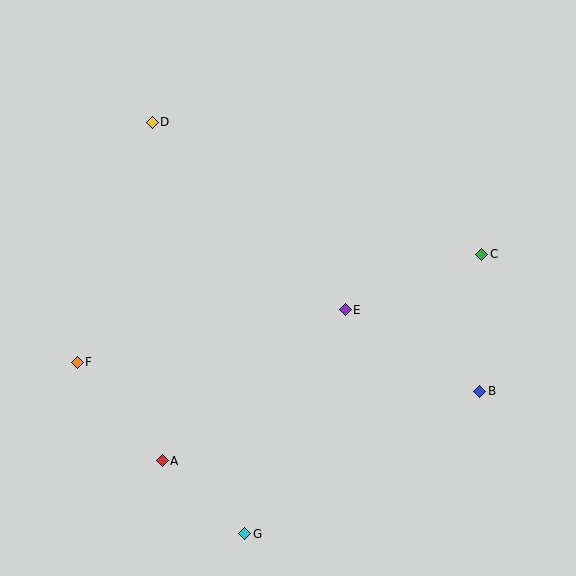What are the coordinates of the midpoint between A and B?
The midpoint between A and B is at (321, 426).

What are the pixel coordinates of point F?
Point F is at (77, 362).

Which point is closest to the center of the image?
Point E at (345, 310) is closest to the center.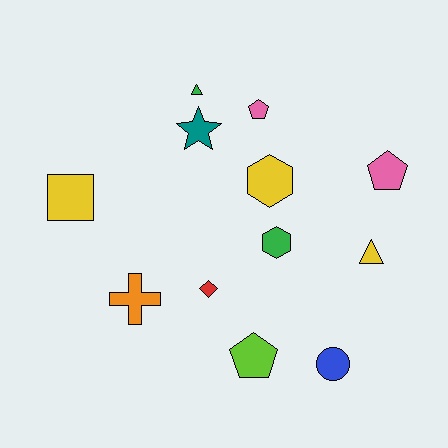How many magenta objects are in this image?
There are no magenta objects.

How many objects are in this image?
There are 12 objects.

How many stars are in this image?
There is 1 star.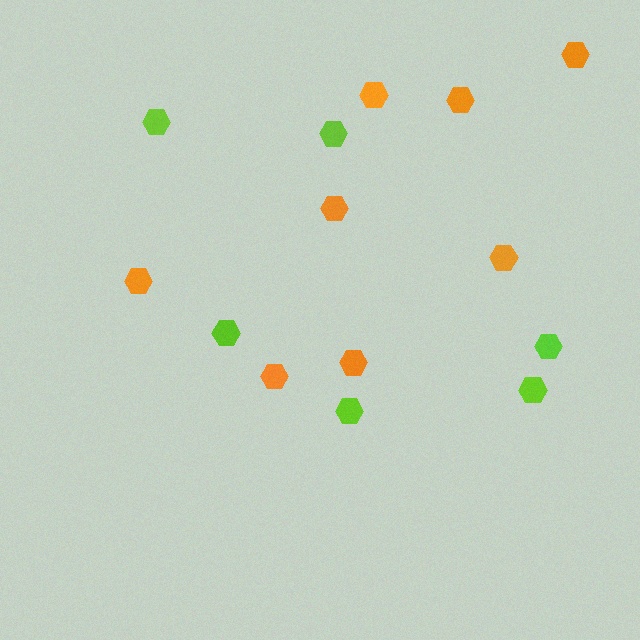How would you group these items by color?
There are 2 groups: one group of orange hexagons (8) and one group of lime hexagons (6).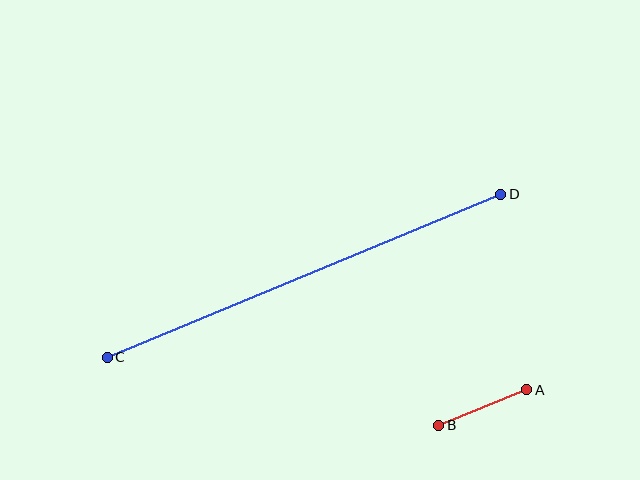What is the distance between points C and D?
The distance is approximately 426 pixels.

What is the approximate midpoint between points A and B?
The midpoint is at approximately (483, 408) pixels.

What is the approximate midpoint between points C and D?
The midpoint is at approximately (304, 276) pixels.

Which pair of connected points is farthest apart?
Points C and D are farthest apart.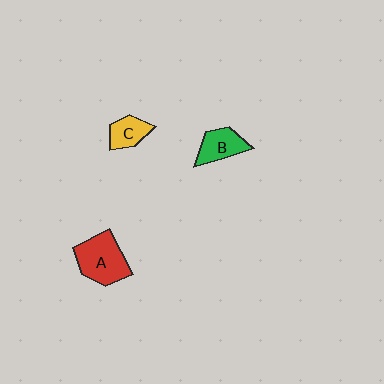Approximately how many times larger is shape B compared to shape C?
Approximately 1.2 times.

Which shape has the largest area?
Shape A (red).